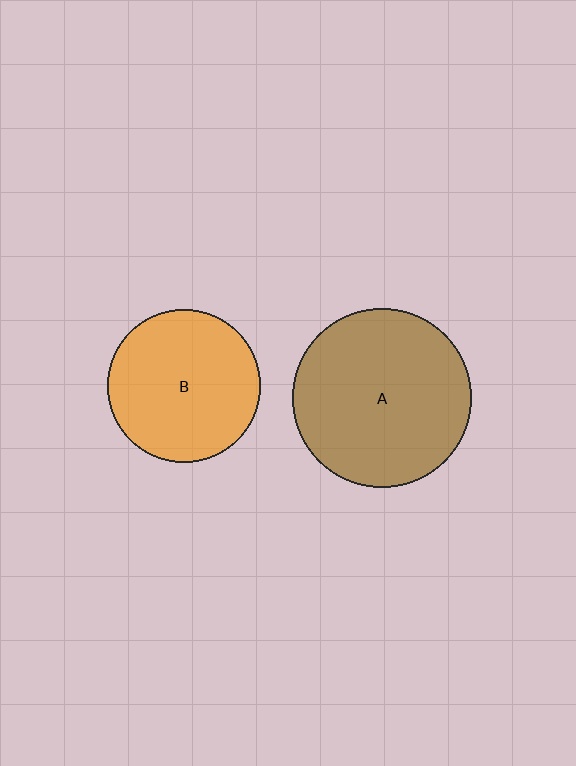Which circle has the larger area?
Circle A (brown).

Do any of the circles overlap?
No, none of the circles overlap.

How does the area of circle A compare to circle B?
Approximately 1.4 times.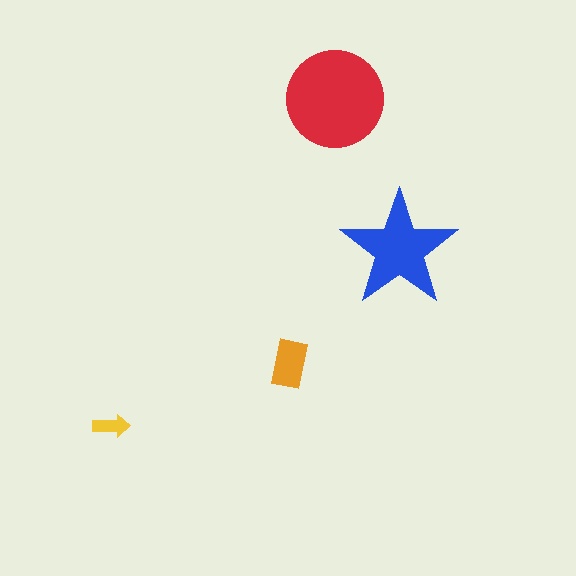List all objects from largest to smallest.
The red circle, the blue star, the orange rectangle, the yellow arrow.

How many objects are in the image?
There are 4 objects in the image.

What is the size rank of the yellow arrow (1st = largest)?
4th.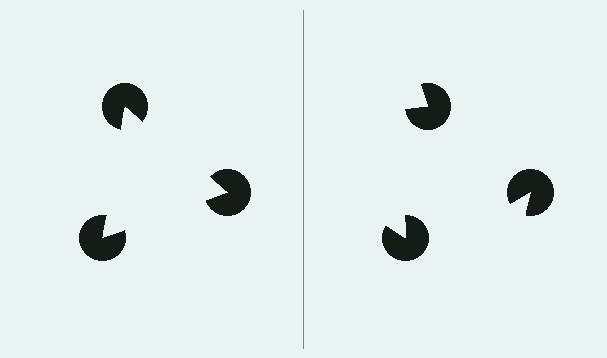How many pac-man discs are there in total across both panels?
6 — 3 on each side.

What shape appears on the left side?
An illusory triangle.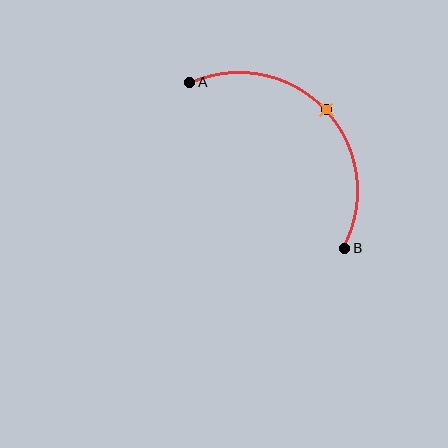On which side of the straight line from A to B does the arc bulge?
The arc bulges above and to the right of the straight line connecting A and B.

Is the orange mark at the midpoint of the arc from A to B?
Yes. The orange mark lies on the arc at equal arc-length from both A and B — it is the arc midpoint.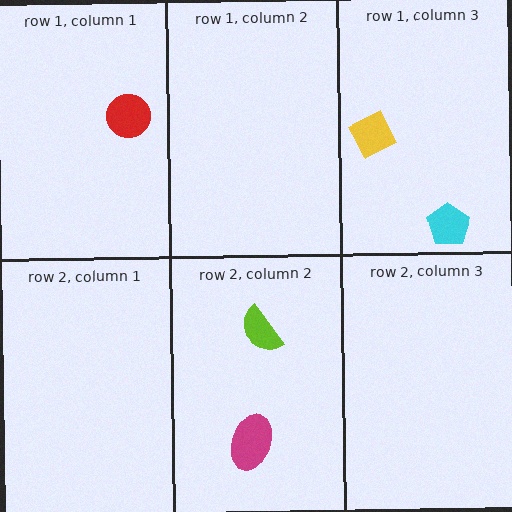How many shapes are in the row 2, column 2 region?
2.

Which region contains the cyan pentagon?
The row 1, column 3 region.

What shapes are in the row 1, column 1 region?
The red circle.